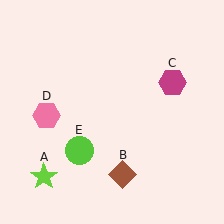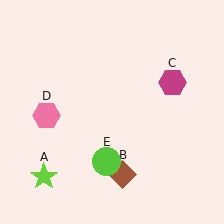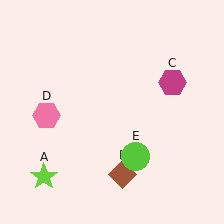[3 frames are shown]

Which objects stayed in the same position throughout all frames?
Lime star (object A) and brown diamond (object B) and magenta hexagon (object C) and pink hexagon (object D) remained stationary.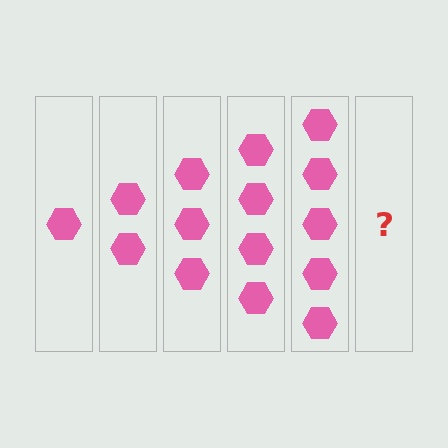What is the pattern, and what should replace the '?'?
The pattern is that each step adds one more hexagon. The '?' should be 6 hexagons.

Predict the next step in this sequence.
The next step is 6 hexagons.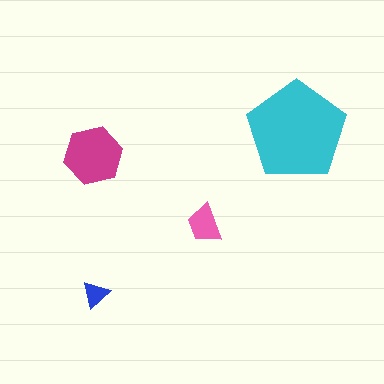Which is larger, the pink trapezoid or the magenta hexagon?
The magenta hexagon.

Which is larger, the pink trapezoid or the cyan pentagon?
The cyan pentagon.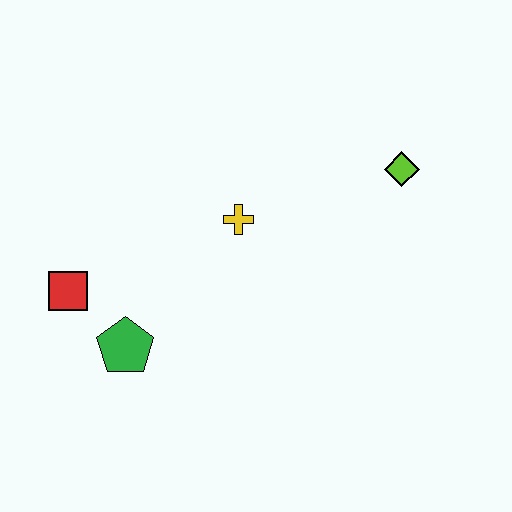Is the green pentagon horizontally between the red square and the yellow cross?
Yes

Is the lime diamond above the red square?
Yes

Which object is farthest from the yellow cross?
The red square is farthest from the yellow cross.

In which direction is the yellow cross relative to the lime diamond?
The yellow cross is to the left of the lime diamond.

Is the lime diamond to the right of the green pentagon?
Yes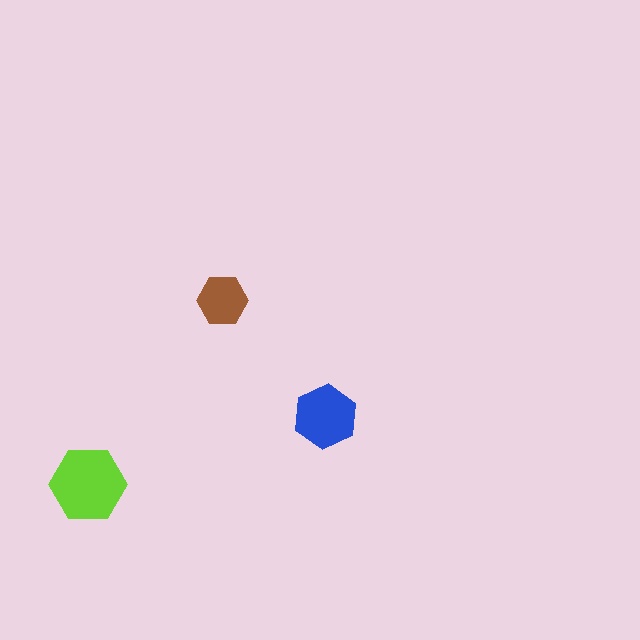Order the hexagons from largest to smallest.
the lime one, the blue one, the brown one.